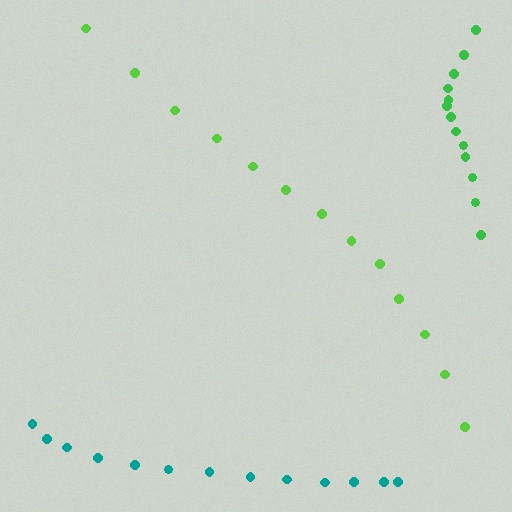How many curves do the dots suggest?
There are 3 distinct paths.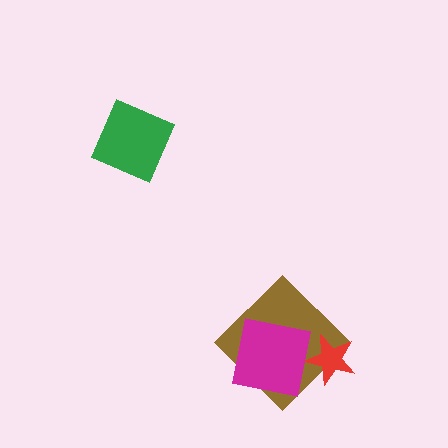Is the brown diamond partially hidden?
Yes, it is partially covered by another shape.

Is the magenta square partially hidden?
No, no other shape covers it.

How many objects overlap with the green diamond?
0 objects overlap with the green diamond.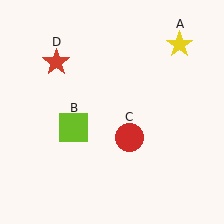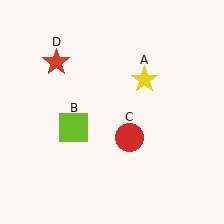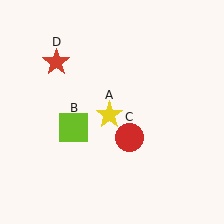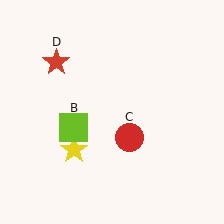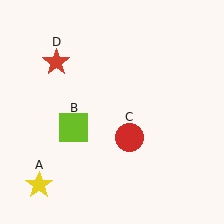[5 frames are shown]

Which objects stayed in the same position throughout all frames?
Lime square (object B) and red circle (object C) and red star (object D) remained stationary.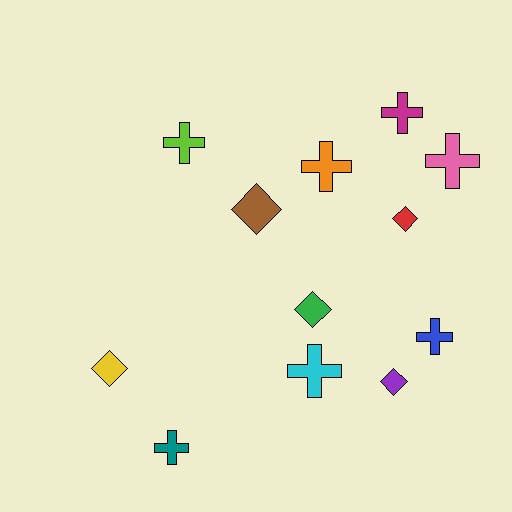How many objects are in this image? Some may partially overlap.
There are 12 objects.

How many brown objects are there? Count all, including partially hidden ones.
There is 1 brown object.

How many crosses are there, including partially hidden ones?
There are 7 crosses.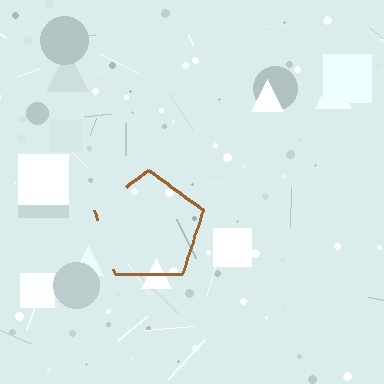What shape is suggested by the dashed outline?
The dashed outline suggests a pentagon.